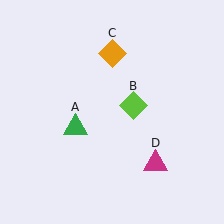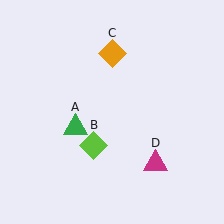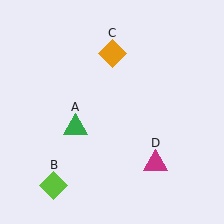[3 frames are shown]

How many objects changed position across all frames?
1 object changed position: lime diamond (object B).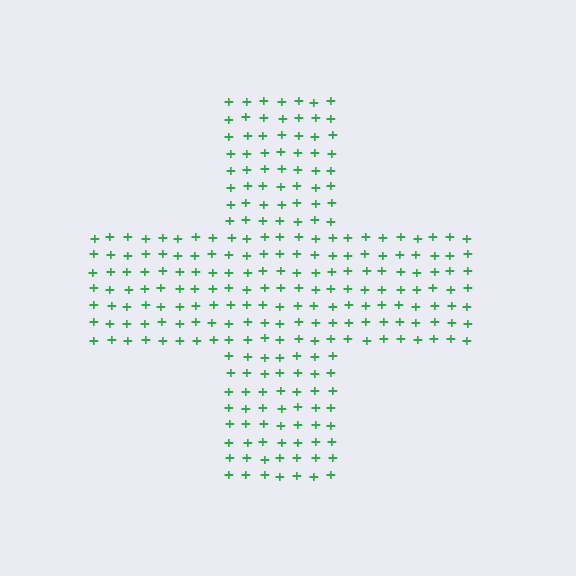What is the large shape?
The large shape is a cross.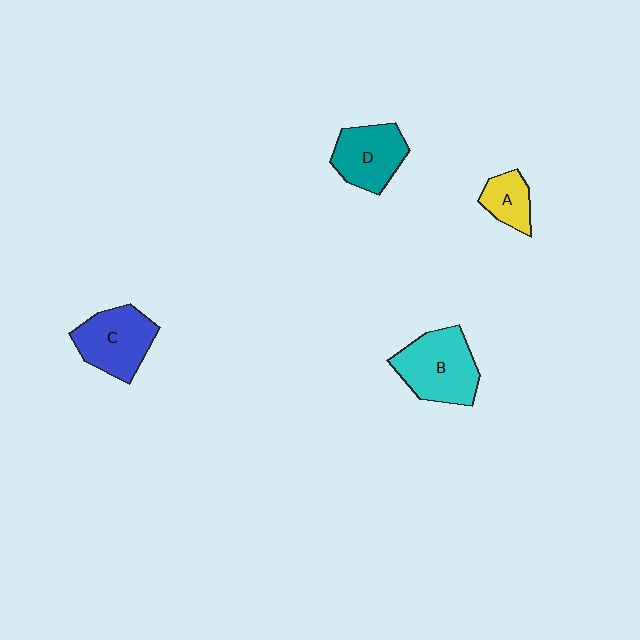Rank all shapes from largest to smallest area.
From largest to smallest: B (cyan), C (blue), D (teal), A (yellow).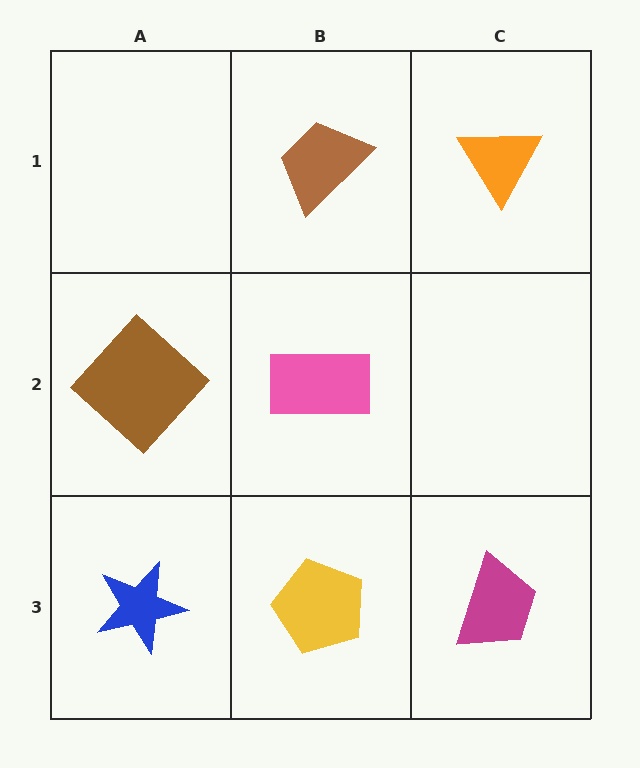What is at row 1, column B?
A brown trapezoid.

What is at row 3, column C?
A magenta trapezoid.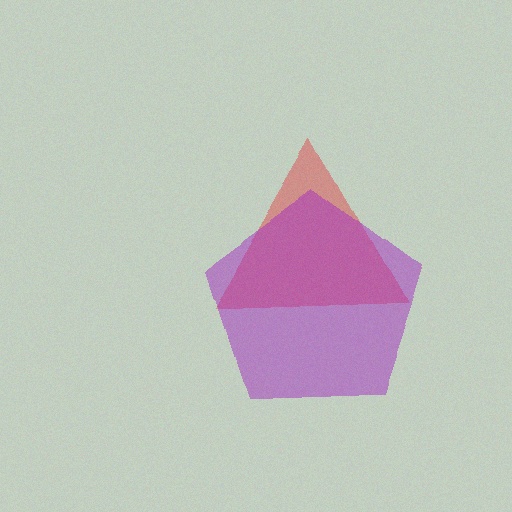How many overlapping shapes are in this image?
There are 2 overlapping shapes in the image.